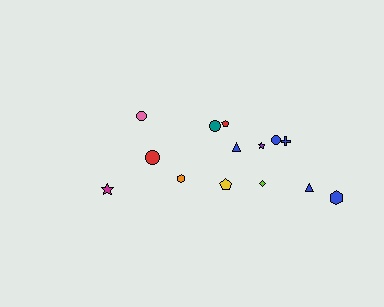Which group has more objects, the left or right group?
The right group.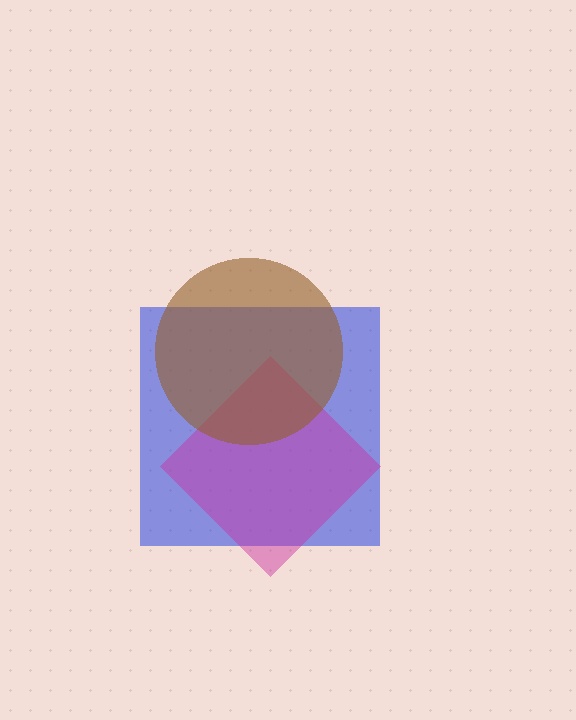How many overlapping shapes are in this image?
There are 3 overlapping shapes in the image.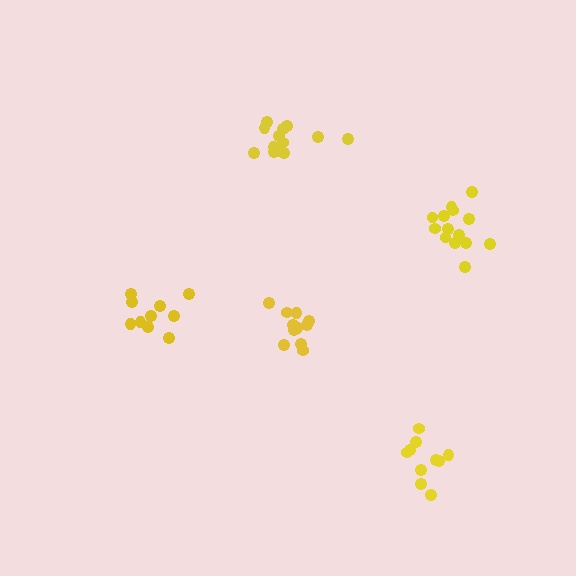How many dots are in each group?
Group 1: 14 dots, Group 2: 11 dots, Group 3: 10 dots, Group 4: 10 dots, Group 5: 13 dots (58 total).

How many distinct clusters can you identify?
There are 5 distinct clusters.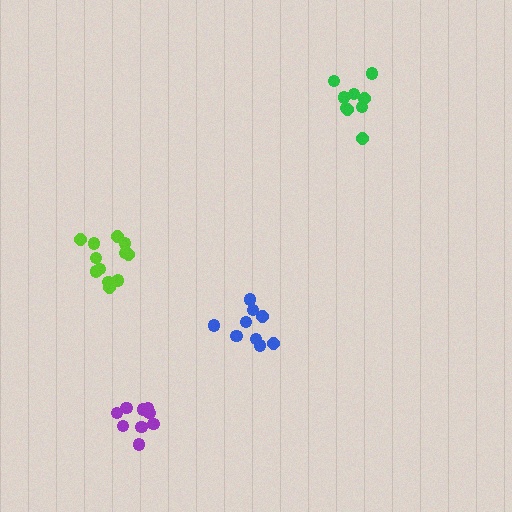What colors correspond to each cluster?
The clusters are colored: purple, green, blue, lime.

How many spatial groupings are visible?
There are 4 spatial groupings.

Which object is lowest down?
The purple cluster is bottommost.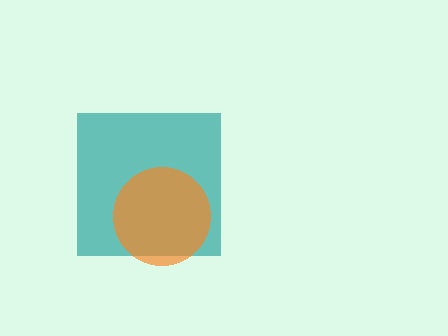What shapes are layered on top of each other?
The layered shapes are: a teal square, an orange circle.